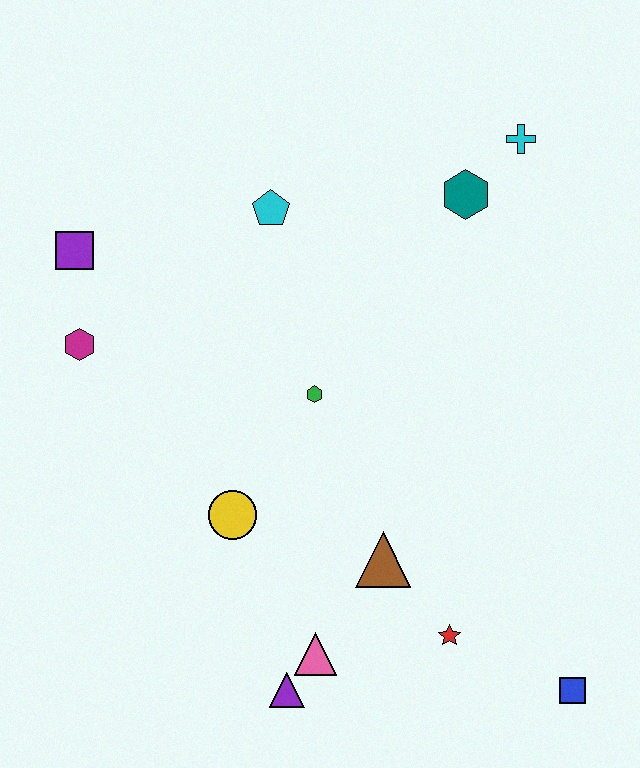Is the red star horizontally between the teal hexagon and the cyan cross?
No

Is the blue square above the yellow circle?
No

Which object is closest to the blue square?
The red star is closest to the blue square.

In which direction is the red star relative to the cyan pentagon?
The red star is below the cyan pentagon.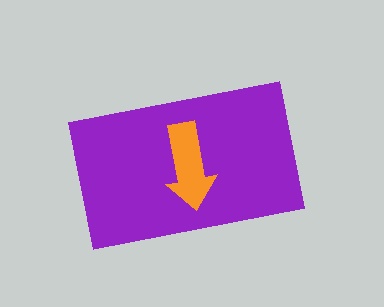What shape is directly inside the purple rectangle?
The orange arrow.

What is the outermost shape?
The purple rectangle.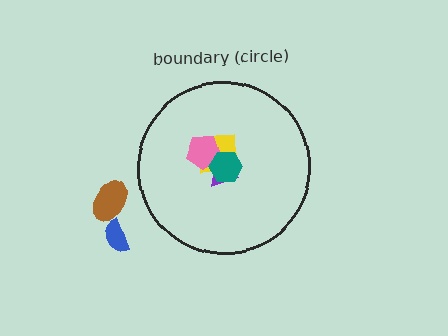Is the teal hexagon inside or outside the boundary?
Inside.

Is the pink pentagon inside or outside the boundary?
Inside.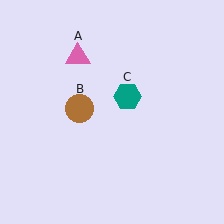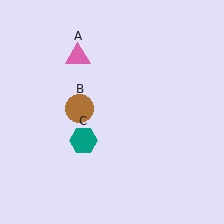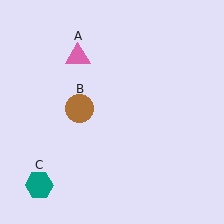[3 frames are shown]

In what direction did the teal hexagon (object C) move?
The teal hexagon (object C) moved down and to the left.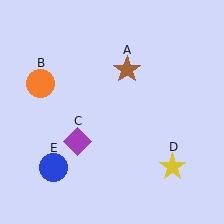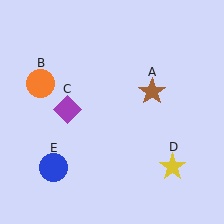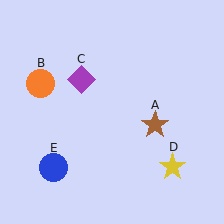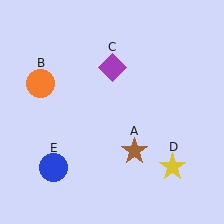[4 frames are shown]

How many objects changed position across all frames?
2 objects changed position: brown star (object A), purple diamond (object C).